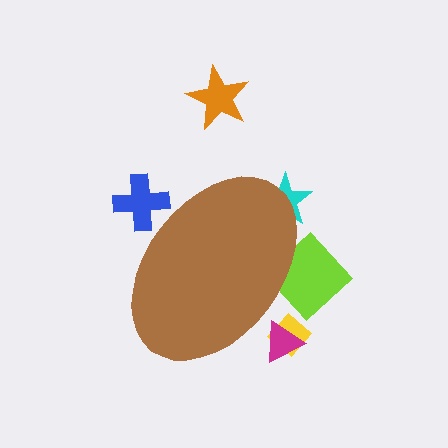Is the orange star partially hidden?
No, the orange star is fully visible.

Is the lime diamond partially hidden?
Yes, the lime diamond is partially hidden behind the brown ellipse.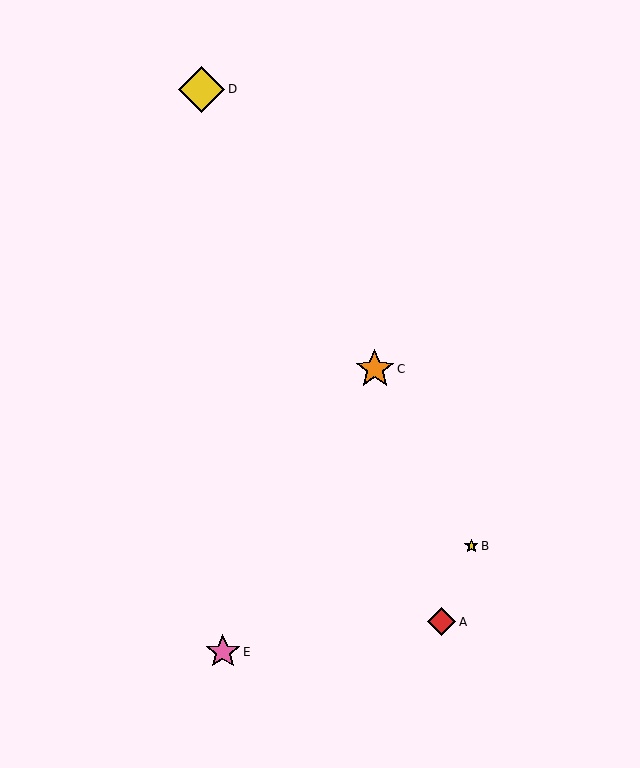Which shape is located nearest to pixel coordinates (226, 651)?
The pink star (labeled E) at (223, 652) is nearest to that location.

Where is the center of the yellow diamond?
The center of the yellow diamond is at (202, 89).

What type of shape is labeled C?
Shape C is an orange star.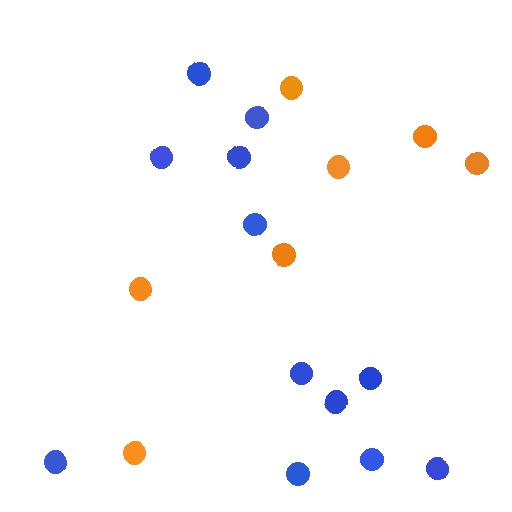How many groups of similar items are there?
There are 2 groups: one group of blue circles (12) and one group of orange circles (7).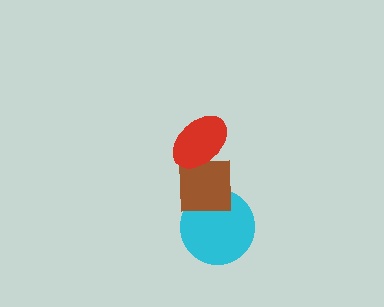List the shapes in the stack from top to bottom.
From top to bottom: the red ellipse, the brown square, the cyan circle.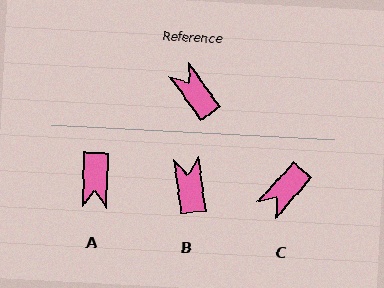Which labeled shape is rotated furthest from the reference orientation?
A, about 142 degrees away.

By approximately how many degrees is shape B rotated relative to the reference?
Approximately 28 degrees clockwise.